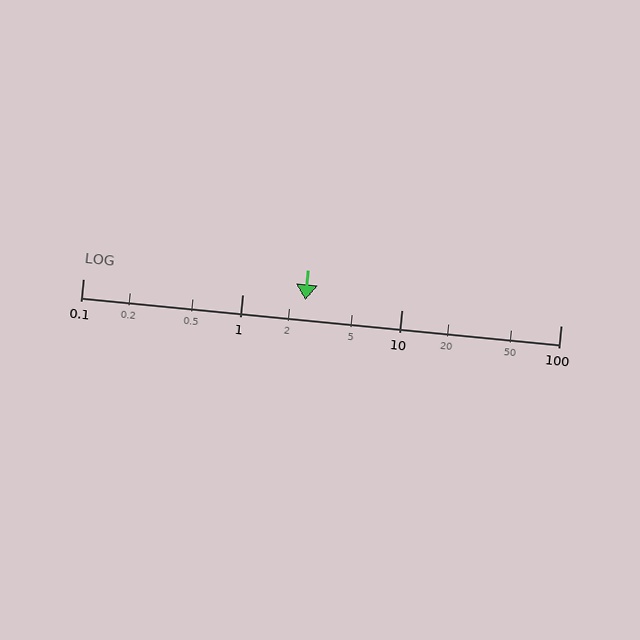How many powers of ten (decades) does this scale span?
The scale spans 3 decades, from 0.1 to 100.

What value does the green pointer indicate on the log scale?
The pointer indicates approximately 2.5.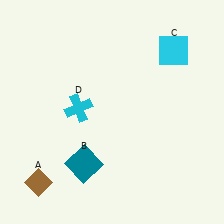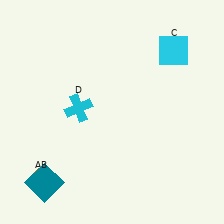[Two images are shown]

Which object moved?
The teal square (B) moved left.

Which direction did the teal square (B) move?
The teal square (B) moved left.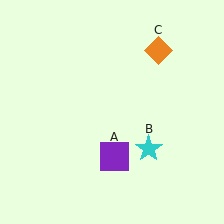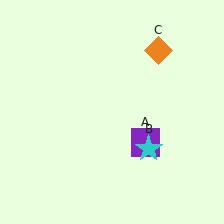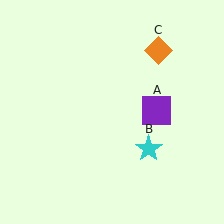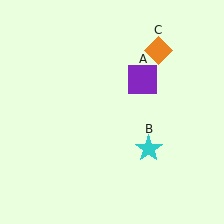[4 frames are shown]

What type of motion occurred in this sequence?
The purple square (object A) rotated counterclockwise around the center of the scene.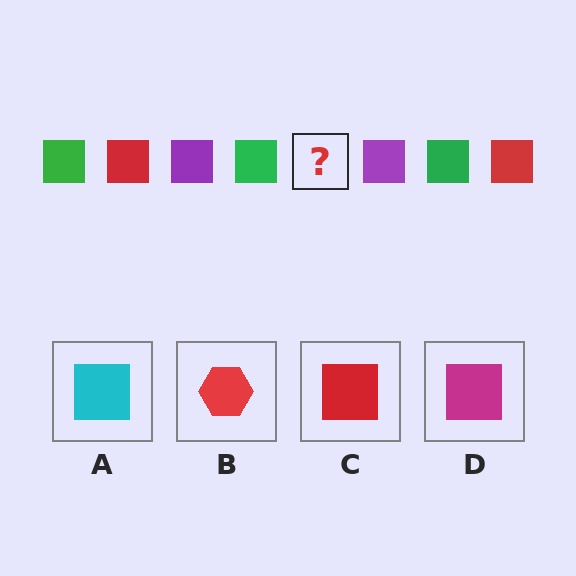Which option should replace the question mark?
Option C.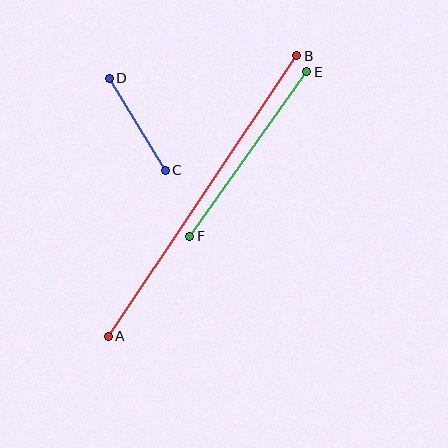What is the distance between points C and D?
The distance is approximately 108 pixels.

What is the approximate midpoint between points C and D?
The midpoint is at approximately (137, 124) pixels.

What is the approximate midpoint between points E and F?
The midpoint is at approximately (248, 154) pixels.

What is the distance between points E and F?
The distance is approximately 202 pixels.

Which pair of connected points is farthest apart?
Points A and B are farthest apart.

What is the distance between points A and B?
The distance is approximately 338 pixels.